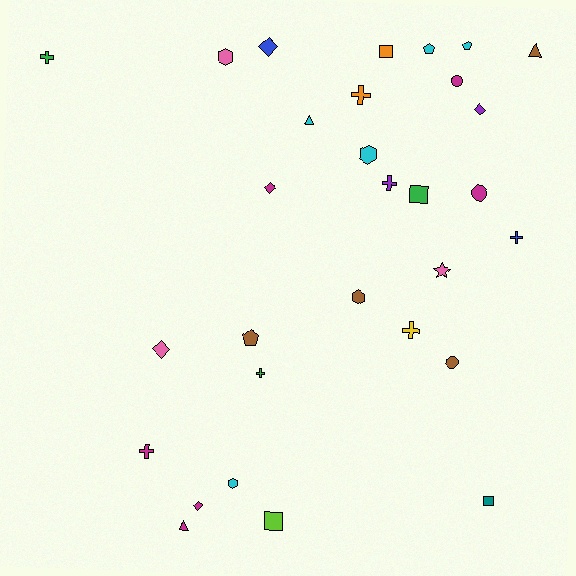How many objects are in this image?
There are 30 objects.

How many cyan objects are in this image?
There are 5 cyan objects.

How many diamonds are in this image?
There are 5 diamonds.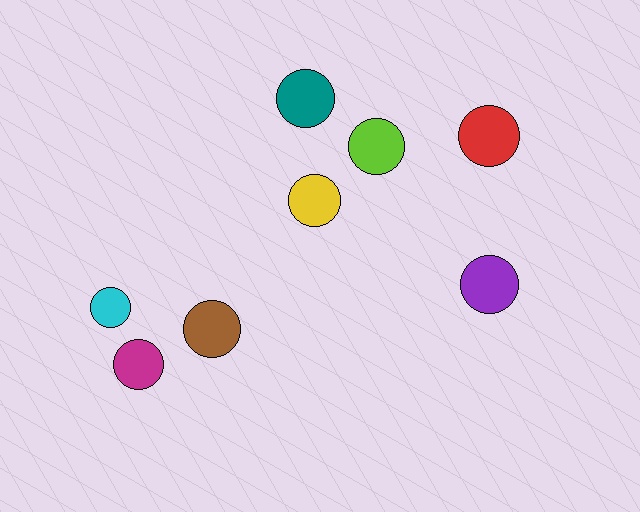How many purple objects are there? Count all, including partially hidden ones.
There is 1 purple object.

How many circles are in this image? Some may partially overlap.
There are 8 circles.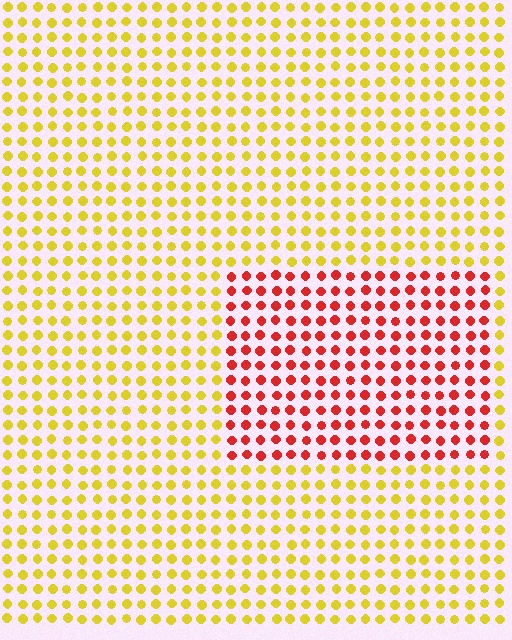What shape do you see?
I see a rectangle.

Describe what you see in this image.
The image is filled with small yellow elements in a uniform arrangement. A rectangle-shaped region is visible where the elements are tinted to a slightly different hue, forming a subtle color boundary.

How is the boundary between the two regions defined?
The boundary is defined purely by a slight shift in hue (about 57 degrees). Spacing, size, and orientation are identical on both sides.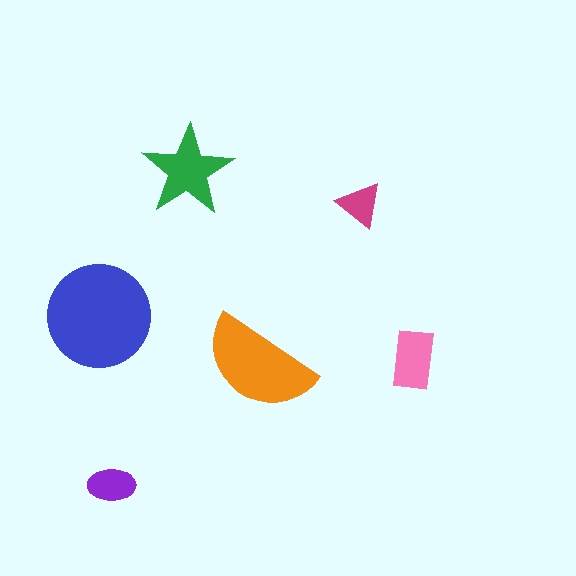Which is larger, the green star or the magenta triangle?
The green star.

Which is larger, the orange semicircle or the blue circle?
The blue circle.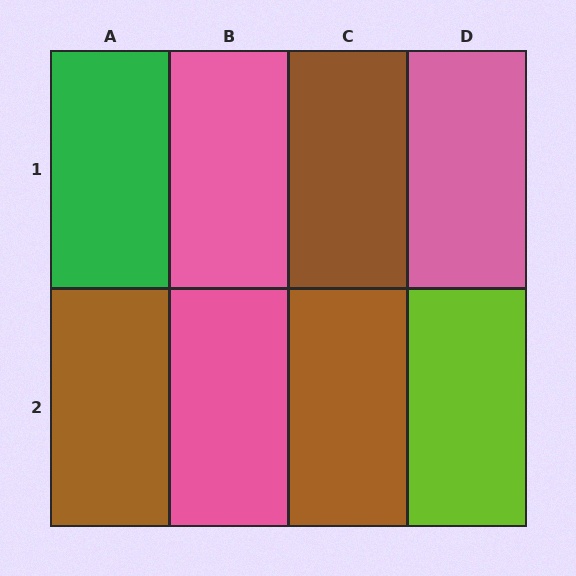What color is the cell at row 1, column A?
Green.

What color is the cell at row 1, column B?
Pink.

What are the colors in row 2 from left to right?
Brown, pink, brown, lime.